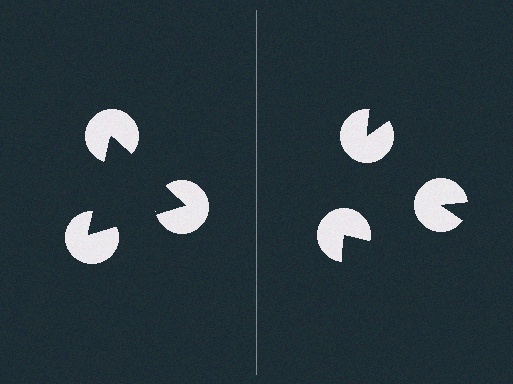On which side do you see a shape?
An illusory triangle appears on the left side. On the right side the wedge cuts are rotated, so no coherent shape forms.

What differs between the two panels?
The pac-man discs are positioned identically on both sides; only the wedge orientations differ. On the left they align to a triangle; on the right they are misaligned.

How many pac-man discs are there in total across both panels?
6 — 3 on each side.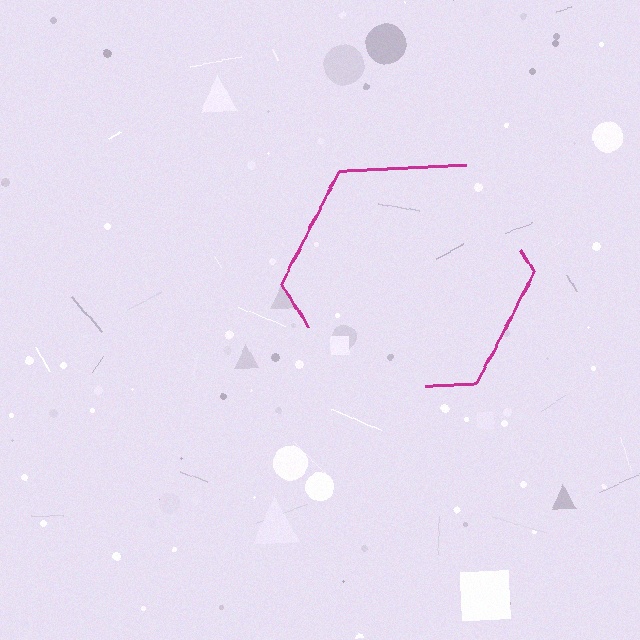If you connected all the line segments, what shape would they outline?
They would outline a hexagon.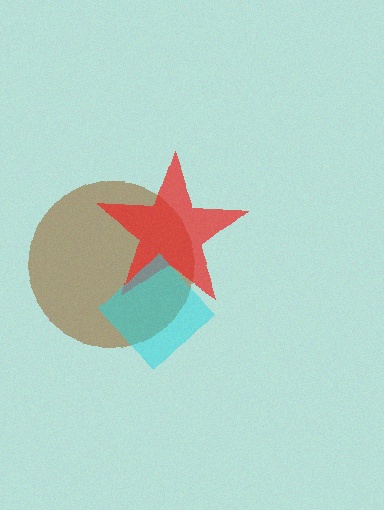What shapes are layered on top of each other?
The layered shapes are: a brown circle, a red star, a cyan diamond.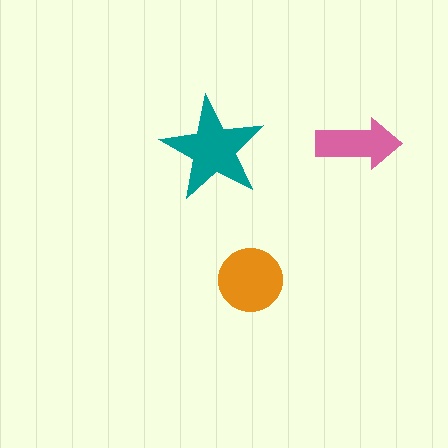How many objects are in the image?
There are 3 objects in the image.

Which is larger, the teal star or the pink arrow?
The teal star.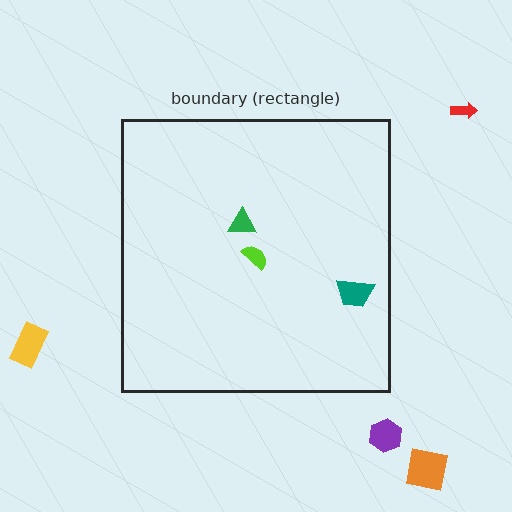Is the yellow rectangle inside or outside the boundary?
Outside.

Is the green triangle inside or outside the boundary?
Inside.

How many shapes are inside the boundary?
3 inside, 4 outside.